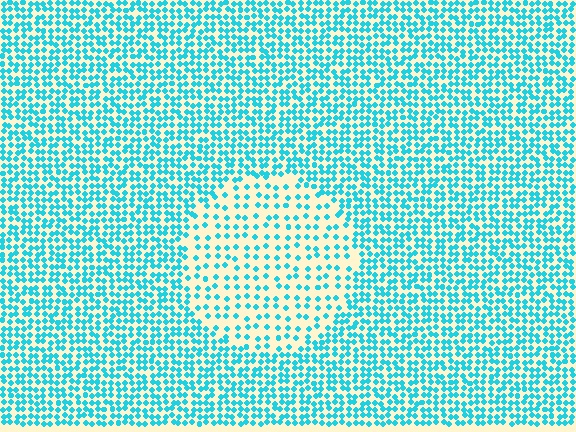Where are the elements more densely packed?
The elements are more densely packed outside the circle boundary.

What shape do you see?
I see a circle.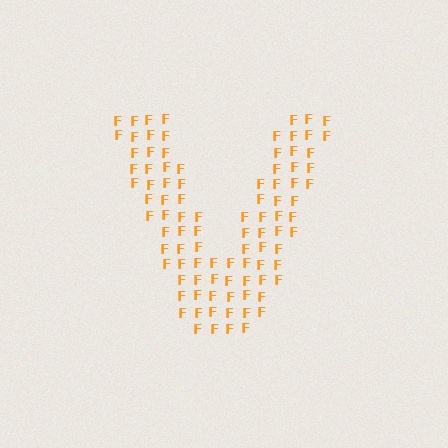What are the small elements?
The small elements are letter F's.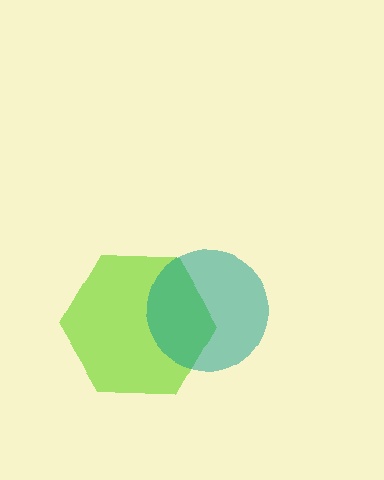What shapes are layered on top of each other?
The layered shapes are: a lime hexagon, a teal circle.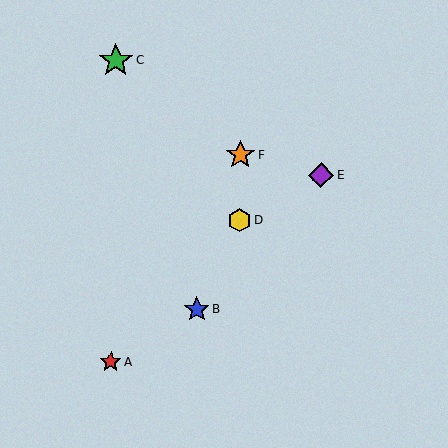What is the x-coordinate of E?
Object E is at x≈321.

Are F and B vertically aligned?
No, F is at x≈240 and B is at x≈197.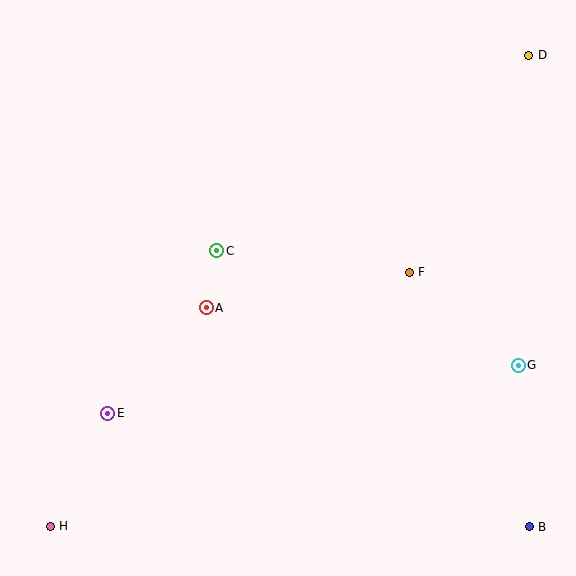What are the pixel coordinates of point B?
Point B is at (529, 527).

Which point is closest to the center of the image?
Point C at (217, 251) is closest to the center.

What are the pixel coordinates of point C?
Point C is at (217, 251).